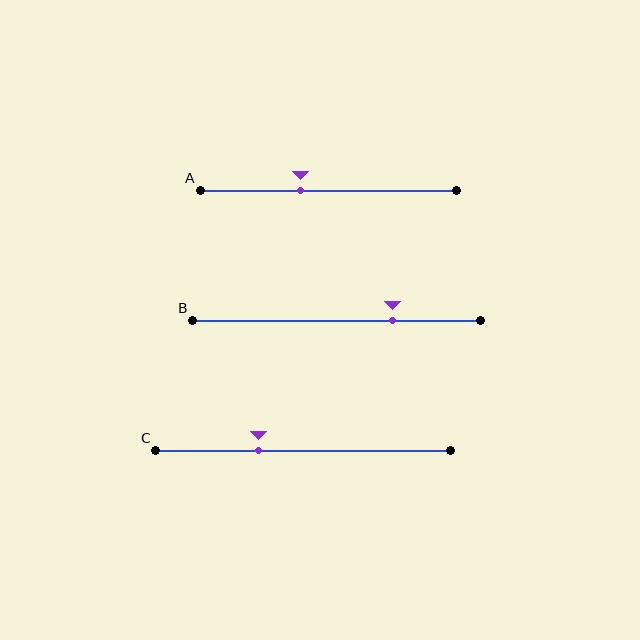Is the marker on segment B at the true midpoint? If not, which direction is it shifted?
No, the marker on segment B is shifted to the right by about 19% of the segment length.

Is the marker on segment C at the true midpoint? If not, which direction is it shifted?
No, the marker on segment C is shifted to the left by about 15% of the segment length.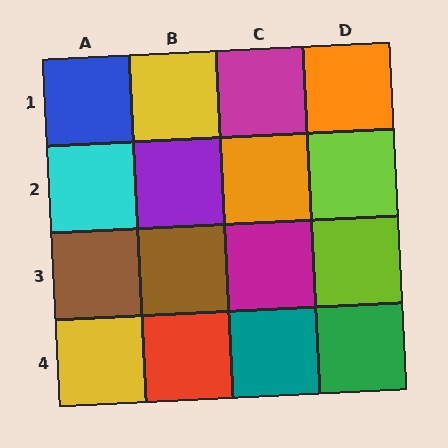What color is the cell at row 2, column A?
Cyan.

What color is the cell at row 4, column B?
Red.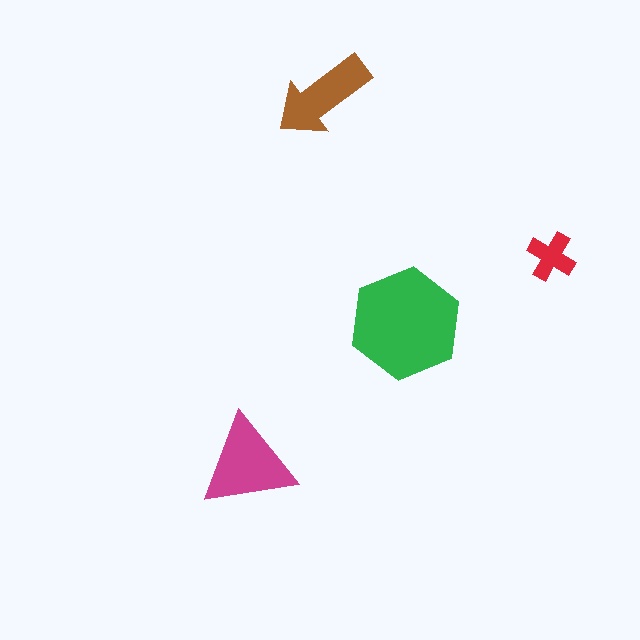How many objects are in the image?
There are 4 objects in the image.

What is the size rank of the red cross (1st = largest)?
4th.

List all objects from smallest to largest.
The red cross, the brown arrow, the magenta triangle, the green hexagon.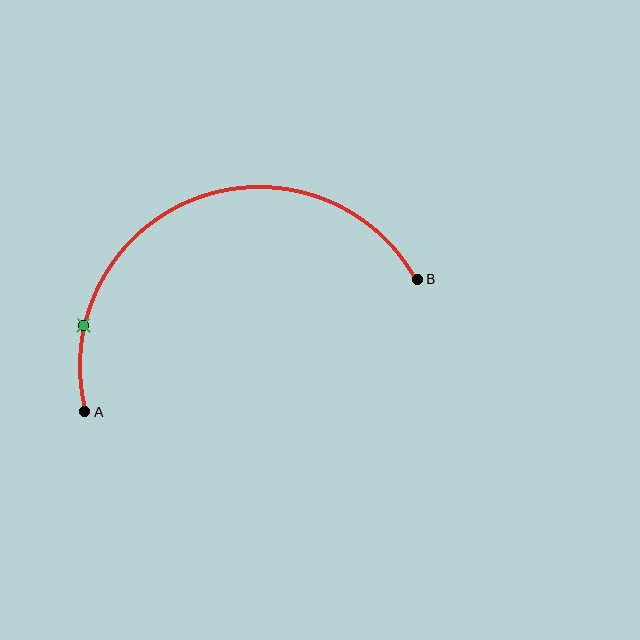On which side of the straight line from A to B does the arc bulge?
The arc bulges above the straight line connecting A and B.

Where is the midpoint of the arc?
The arc midpoint is the point on the curve farthest from the straight line joining A and B. It sits above that line.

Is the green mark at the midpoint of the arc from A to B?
No. The green mark lies on the arc but is closer to endpoint A. The arc midpoint would be at the point on the curve equidistant along the arc from both A and B.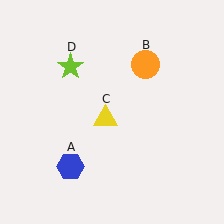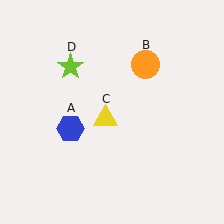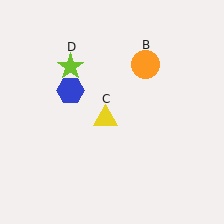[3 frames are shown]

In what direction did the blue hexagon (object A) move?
The blue hexagon (object A) moved up.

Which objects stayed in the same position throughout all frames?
Orange circle (object B) and yellow triangle (object C) and lime star (object D) remained stationary.